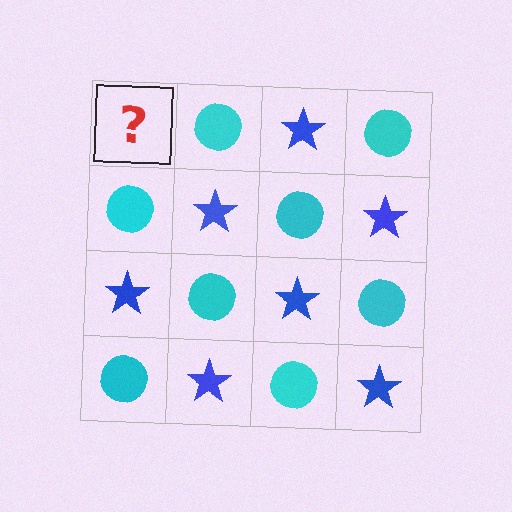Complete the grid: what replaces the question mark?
The question mark should be replaced with a blue star.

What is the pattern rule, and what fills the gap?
The rule is that it alternates blue star and cyan circle in a checkerboard pattern. The gap should be filled with a blue star.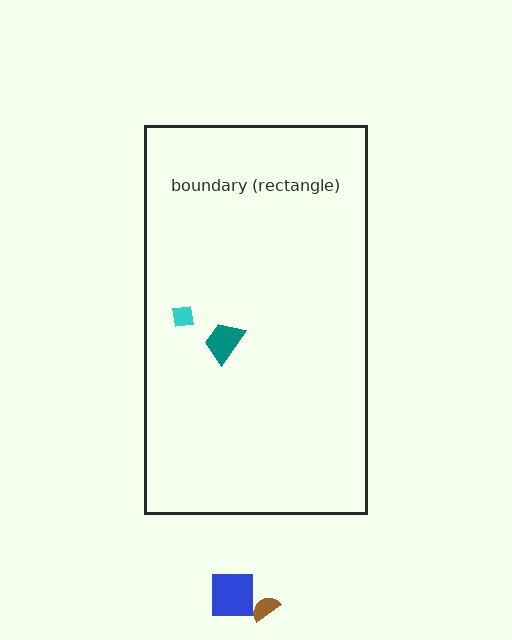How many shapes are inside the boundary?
2 inside, 2 outside.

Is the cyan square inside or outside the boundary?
Inside.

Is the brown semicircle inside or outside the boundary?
Outside.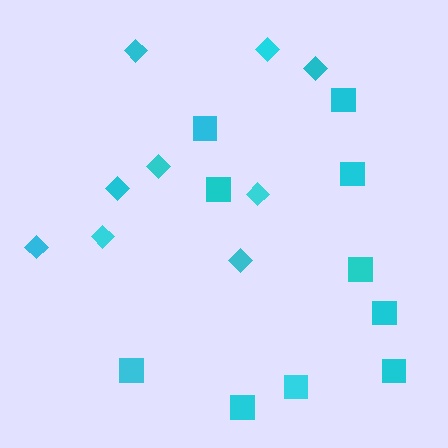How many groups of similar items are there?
There are 2 groups: one group of squares (10) and one group of diamonds (9).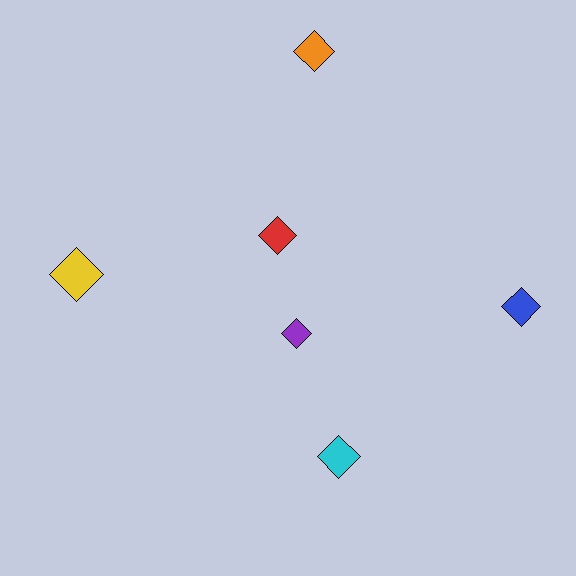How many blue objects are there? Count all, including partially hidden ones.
There is 1 blue object.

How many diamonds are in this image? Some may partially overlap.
There are 6 diamonds.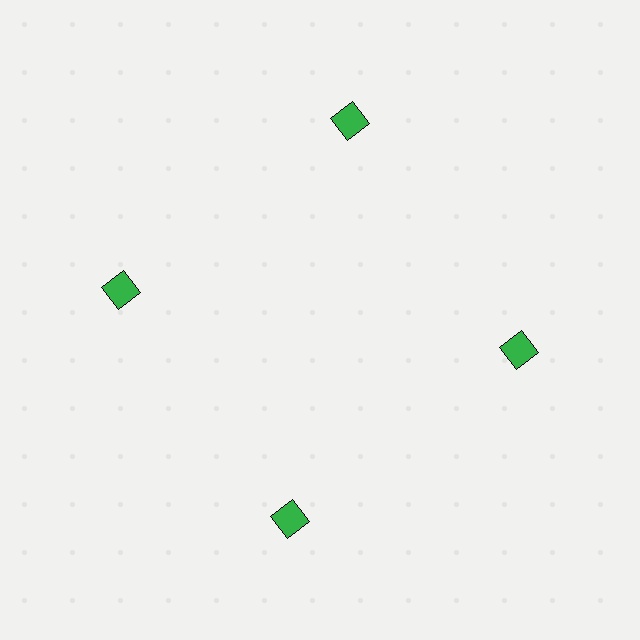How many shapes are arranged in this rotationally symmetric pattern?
There are 4 shapes, arranged in 4 groups of 1.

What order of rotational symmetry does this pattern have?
This pattern has 4-fold rotational symmetry.